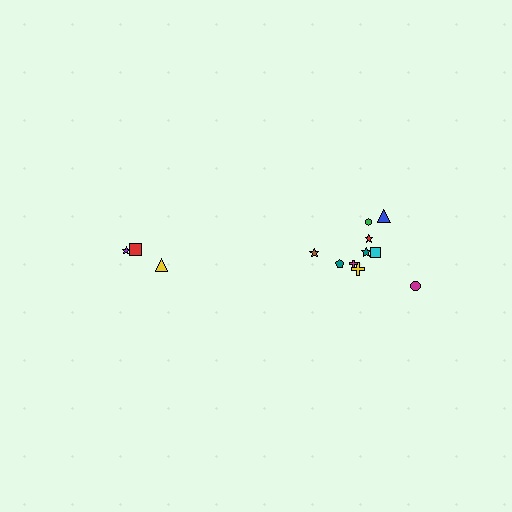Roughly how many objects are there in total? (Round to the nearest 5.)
Roughly 15 objects in total.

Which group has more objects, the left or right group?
The right group.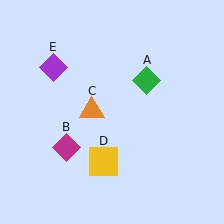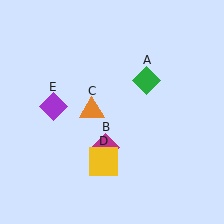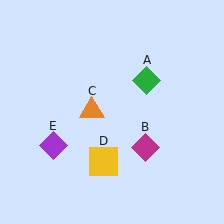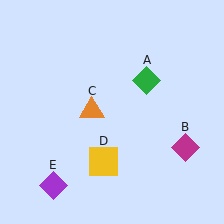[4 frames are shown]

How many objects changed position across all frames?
2 objects changed position: magenta diamond (object B), purple diamond (object E).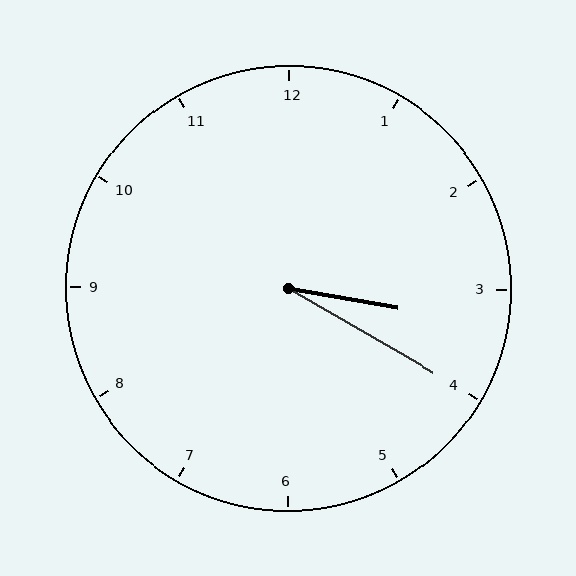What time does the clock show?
3:20.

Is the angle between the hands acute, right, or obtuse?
It is acute.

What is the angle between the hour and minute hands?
Approximately 20 degrees.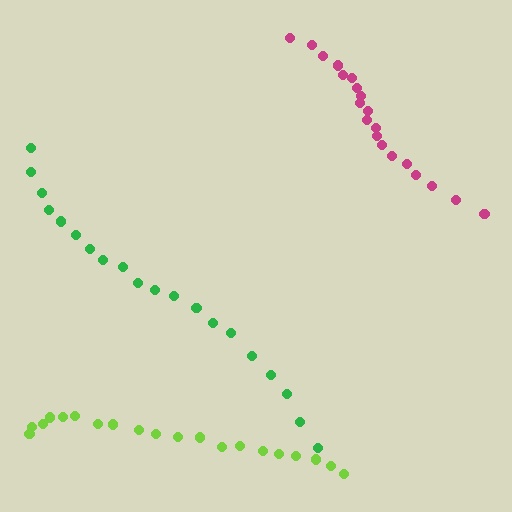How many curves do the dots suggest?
There are 3 distinct paths.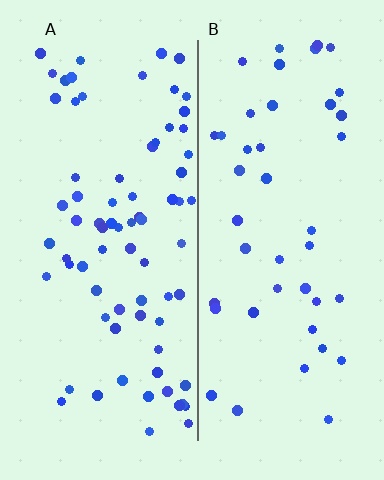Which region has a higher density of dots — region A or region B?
A (the left).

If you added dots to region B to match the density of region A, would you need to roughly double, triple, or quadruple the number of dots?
Approximately double.